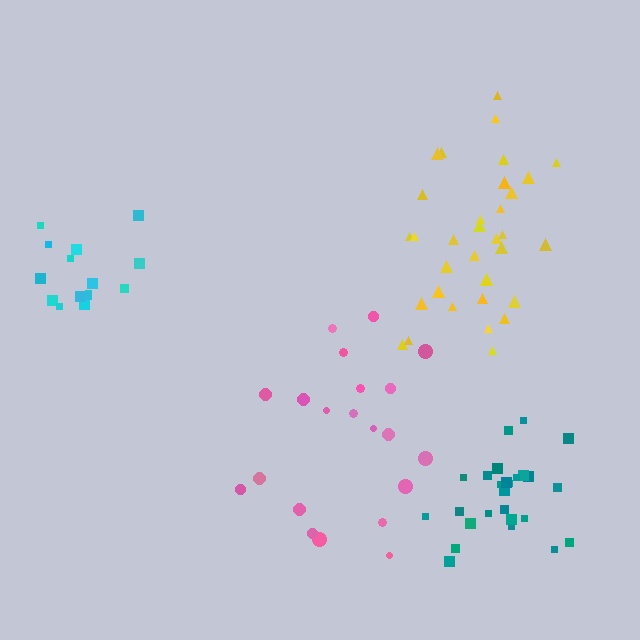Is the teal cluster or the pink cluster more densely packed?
Teal.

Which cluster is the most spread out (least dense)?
Pink.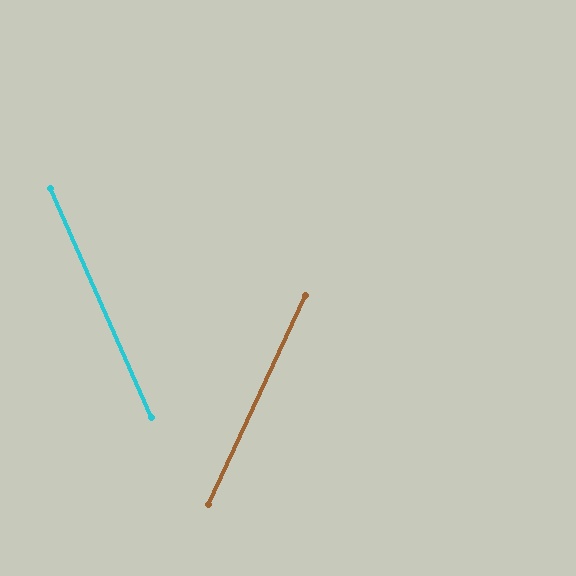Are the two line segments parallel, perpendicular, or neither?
Neither parallel nor perpendicular — they differ by about 49°.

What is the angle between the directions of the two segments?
Approximately 49 degrees.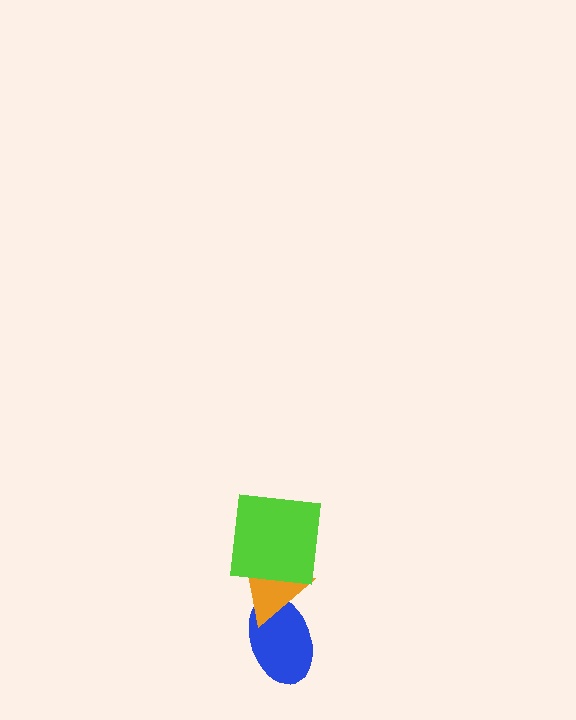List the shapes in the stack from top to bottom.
From top to bottom: the lime square, the orange triangle, the blue ellipse.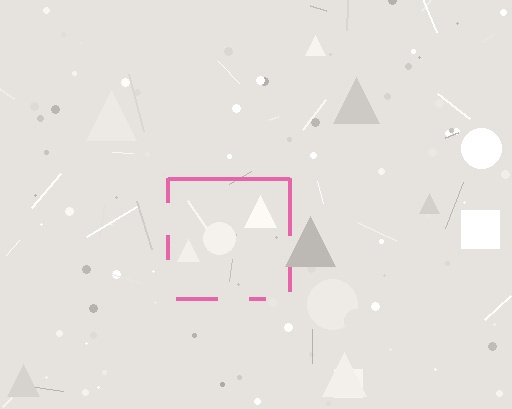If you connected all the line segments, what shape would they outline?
They would outline a square.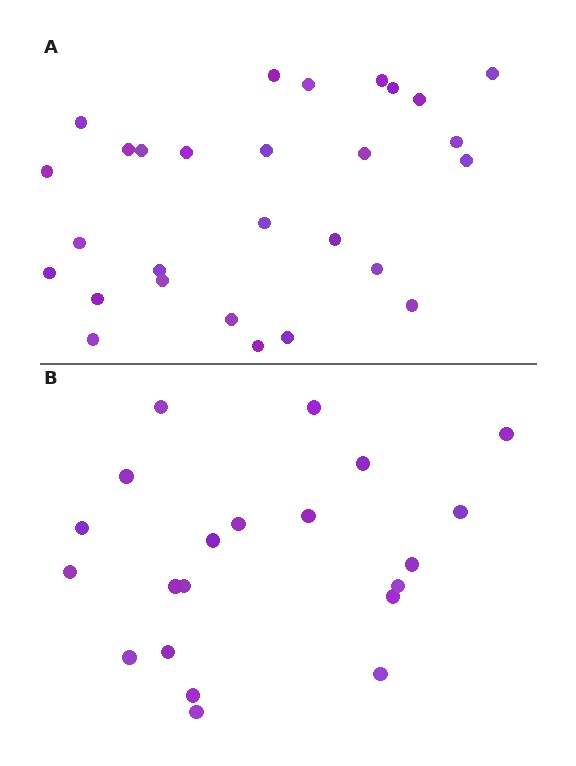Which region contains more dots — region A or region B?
Region A (the top region) has more dots.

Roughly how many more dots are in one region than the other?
Region A has roughly 8 or so more dots than region B.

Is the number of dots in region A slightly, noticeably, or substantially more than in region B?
Region A has noticeably more, but not dramatically so. The ratio is roughly 1.3 to 1.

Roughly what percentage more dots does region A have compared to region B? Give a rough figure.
About 35% more.